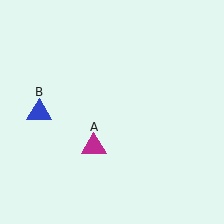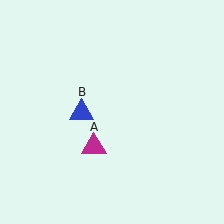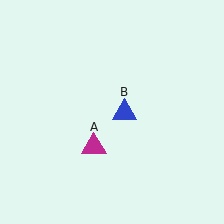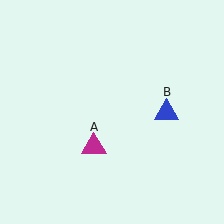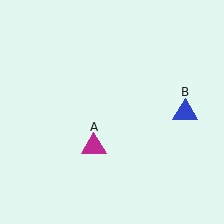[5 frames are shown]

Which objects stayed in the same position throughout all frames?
Magenta triangle (object A) remained stationary.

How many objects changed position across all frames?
1 object changed position: blue triangle (object B).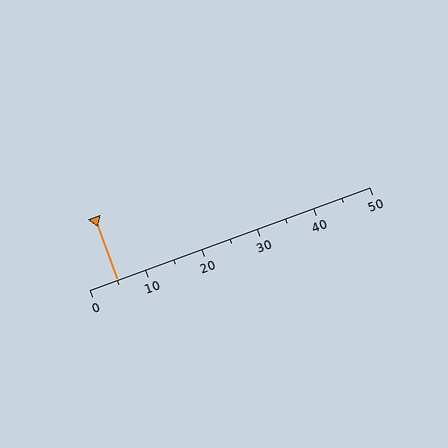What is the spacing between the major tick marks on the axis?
The major ticks are spaced 10 apart.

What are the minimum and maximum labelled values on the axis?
The axis runs from 0 to 50.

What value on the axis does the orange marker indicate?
The marker indicates approximately 5.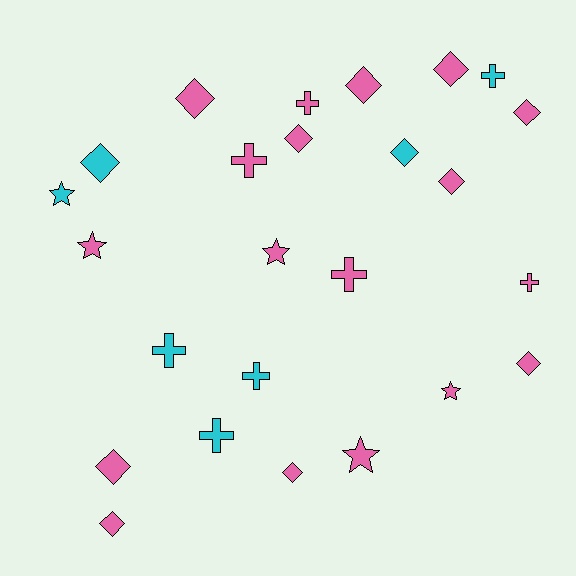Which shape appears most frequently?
Diamond, with 12 objects.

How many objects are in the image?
There are 25 objects.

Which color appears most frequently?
Pink, with 18 objects.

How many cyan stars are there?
There is 1 cyan star.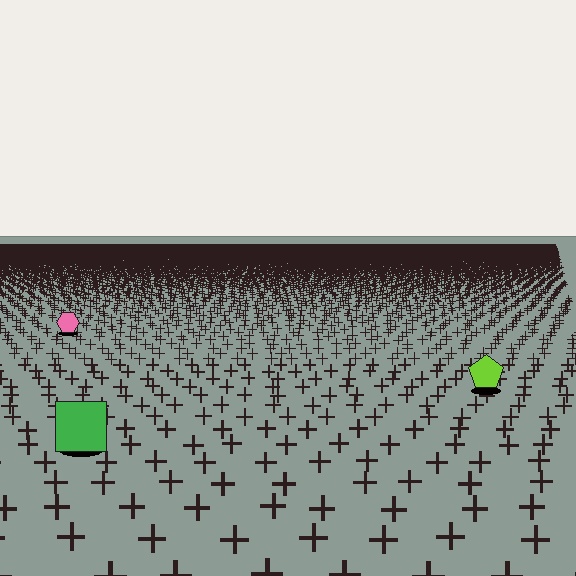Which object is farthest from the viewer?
The pink hexagon is farthest from the viewer. It appears smaller and the ground texture around it is denser.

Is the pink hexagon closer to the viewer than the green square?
No. The green square is closer — you can tell from the texture gradient: the ground texture is coarser near it.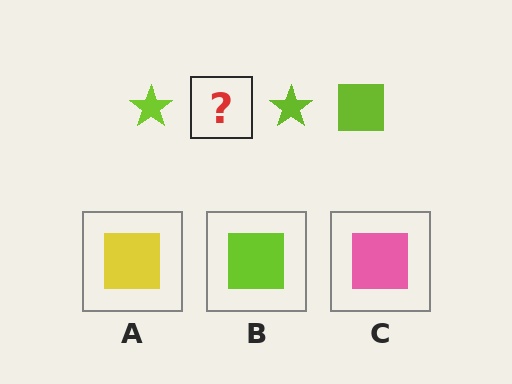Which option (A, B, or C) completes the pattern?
B.